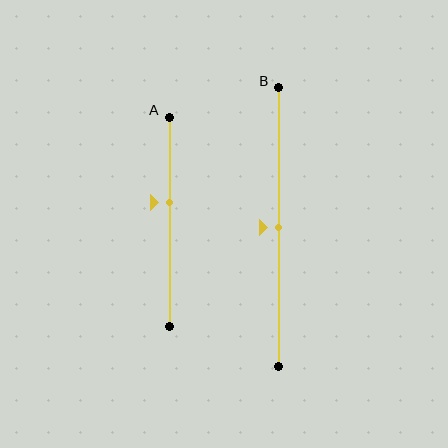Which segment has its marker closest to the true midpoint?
Segment B has its marker closest to the true midpoint.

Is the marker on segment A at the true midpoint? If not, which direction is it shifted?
No, the marker on segment A is shifted upward by about 9% of the segment length.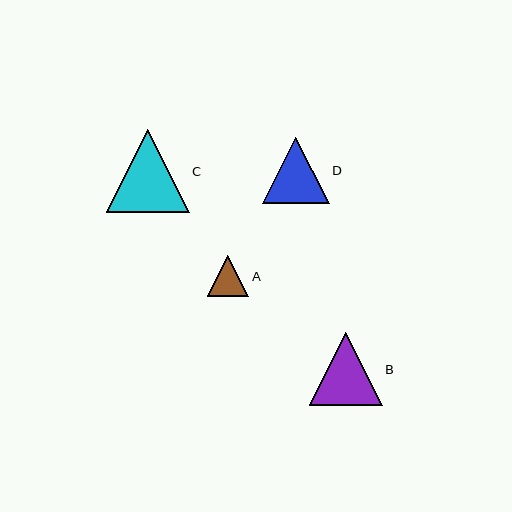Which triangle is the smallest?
Triangle A is the smallest with a size of approximately 41 pixels.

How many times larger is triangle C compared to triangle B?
Triangle C is approximately 1.1 times the size of triangle B.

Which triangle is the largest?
Triangle C is the largest with a size of approximately 83 pixels.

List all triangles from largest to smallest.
From largest to smallest: C, B, D, A.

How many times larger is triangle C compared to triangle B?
Triangle C is approximately 1.1 times the size of triangle B.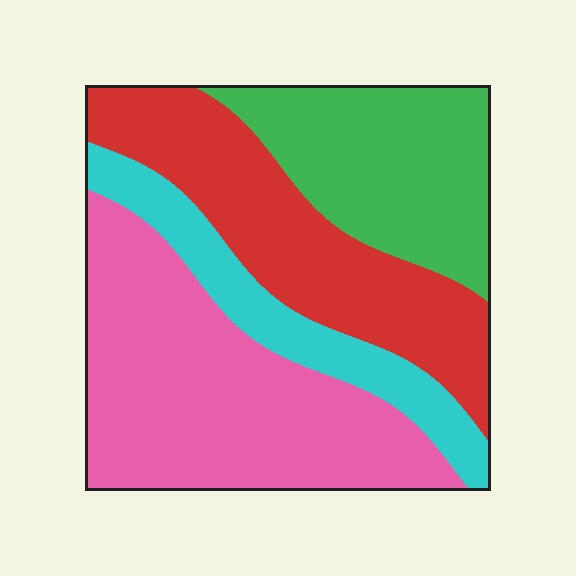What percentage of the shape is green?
Green takes up about one quarter (1/4) of the shape.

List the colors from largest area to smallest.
From largest to smallest: pink, red, green, cyan.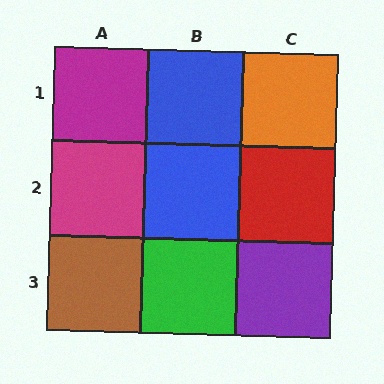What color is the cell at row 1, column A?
Magenta.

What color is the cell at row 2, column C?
Red.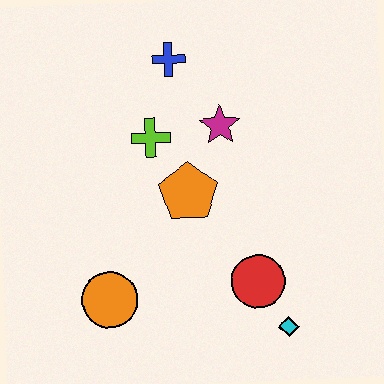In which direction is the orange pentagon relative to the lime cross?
The orange pentagon is below the lime cross.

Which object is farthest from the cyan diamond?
The blue cross is farthest from the cyan diamond.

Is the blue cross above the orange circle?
Yes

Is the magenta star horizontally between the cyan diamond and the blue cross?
Yes